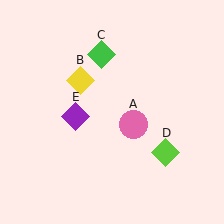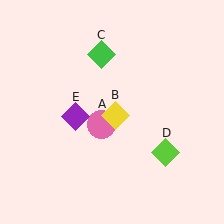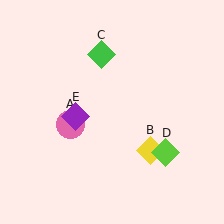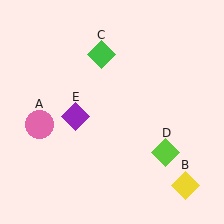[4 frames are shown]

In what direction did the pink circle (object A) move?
The pink circle (object A) moved left.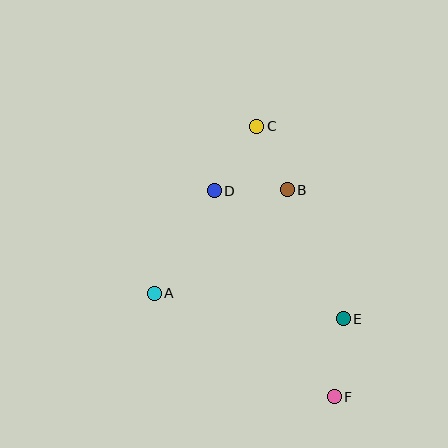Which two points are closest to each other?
Points B and C are closest to each other.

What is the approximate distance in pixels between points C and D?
The distance between C and D is approximately 77 pixels.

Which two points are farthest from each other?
Points C and F are farthest from each other.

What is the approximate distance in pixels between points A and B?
The distance between A and B is approximately 169 pixels.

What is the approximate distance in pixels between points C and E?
The distance between C and E is approximately 211 pixels.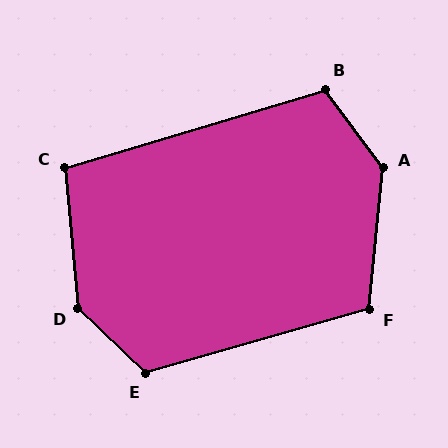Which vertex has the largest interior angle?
D, at approximately 139 degrees.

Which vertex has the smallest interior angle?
C, at approximately 101 degrees.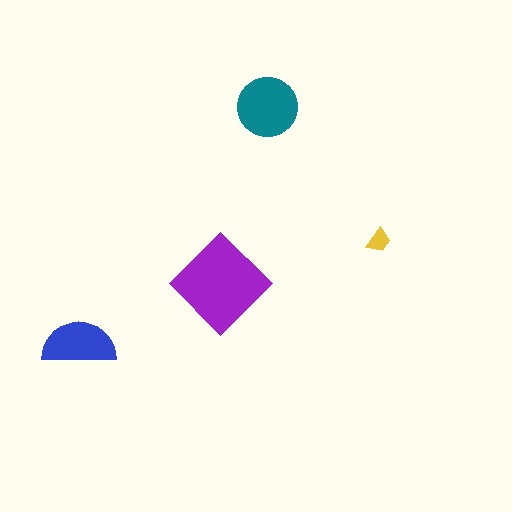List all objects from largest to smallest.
The purple diamond, the teal circle, the blue semicircle, the yellow trapezoid.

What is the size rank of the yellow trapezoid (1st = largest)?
4th.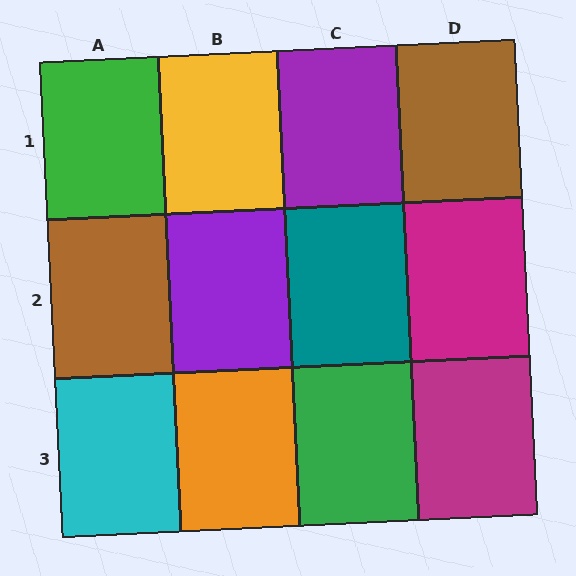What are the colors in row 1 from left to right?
Green, yellow, purple, brown.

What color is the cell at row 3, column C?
Green.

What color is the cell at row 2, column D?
Magenta.